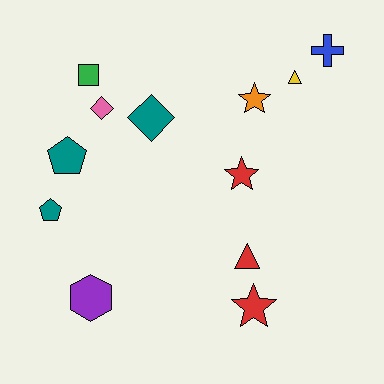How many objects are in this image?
There are 12 objects.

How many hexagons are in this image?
There is 1 hexagon.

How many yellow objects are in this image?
There is 1 yellow object.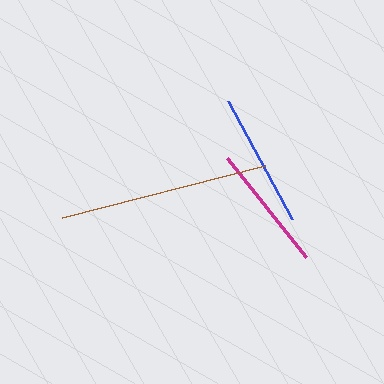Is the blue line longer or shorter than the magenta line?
The blue line is longer than the magenta line.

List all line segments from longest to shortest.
From longest to shortest: brown, blue, magenta.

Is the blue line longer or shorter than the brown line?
The brown line is longer than the blue line.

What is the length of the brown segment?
The brown segment is approximately 209 pixels long.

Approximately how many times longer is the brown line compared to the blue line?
The brown line is approximately 1.6 times the length of the blue line.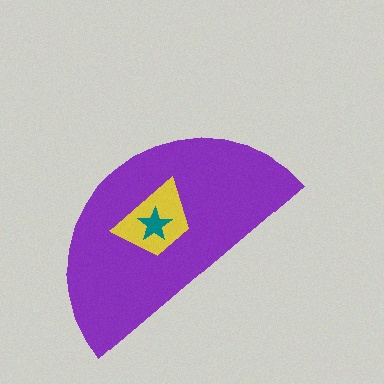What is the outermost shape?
The purple semicircle.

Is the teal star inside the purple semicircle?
Yes.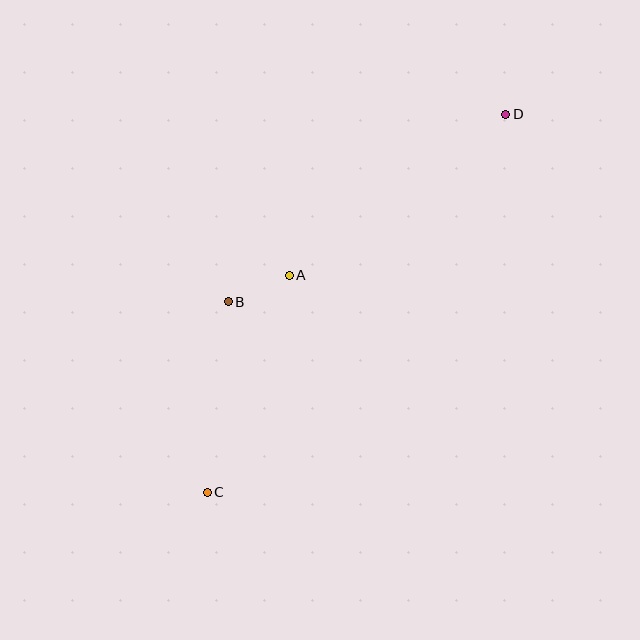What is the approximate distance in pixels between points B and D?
The distance between B and D is approximately 335 pixels.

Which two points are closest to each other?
Points A and B are closest to each other.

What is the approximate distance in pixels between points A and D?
The distance between A and D is approximately 270 pixels.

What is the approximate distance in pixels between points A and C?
The distance between A and C is approximately 232 pixels.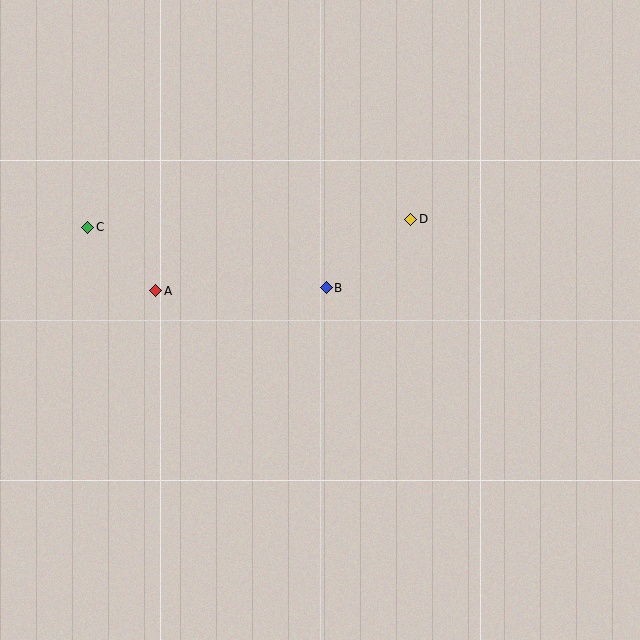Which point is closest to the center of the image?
Point B at (326, 288) is closest to the center.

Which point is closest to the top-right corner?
Point D is closest to the top-right corner.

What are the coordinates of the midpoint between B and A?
The midpoint between B and A is at (241, 289).